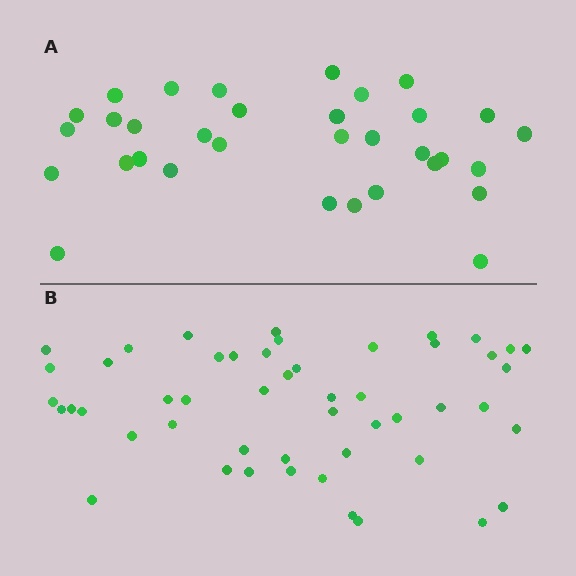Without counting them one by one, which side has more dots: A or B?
Region B (the bottom region) has more dots.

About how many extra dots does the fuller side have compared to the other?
Region B has approximately 15 more dots than region A.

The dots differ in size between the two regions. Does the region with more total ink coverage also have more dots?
No. Region A has more total ink coverage because its dots are larger, but region B actually contains more individual dots. Total area can be misleading — the number of items is what matters here.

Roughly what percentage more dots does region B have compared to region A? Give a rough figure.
About 50% more.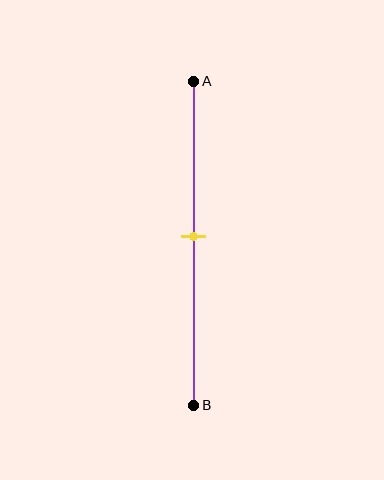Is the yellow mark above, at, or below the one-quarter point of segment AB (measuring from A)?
The yellow mark is below the one-quarter point of segment AB.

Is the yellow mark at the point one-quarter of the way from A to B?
No, the mark is at about 50% from A, not at the 25% one-quarter point.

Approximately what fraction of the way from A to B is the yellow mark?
The yellow mark is approximately 50% of the way from A to B.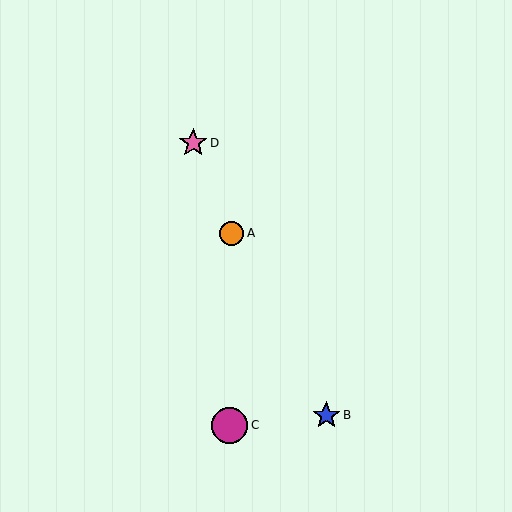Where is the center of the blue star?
The center of the blue star is at (326, 415).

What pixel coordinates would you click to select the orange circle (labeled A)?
Click at (232, 233) to select the orange circle A.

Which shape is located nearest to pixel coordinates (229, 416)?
The magenta circle (labeled C) at (230, 425) is nearest to that location.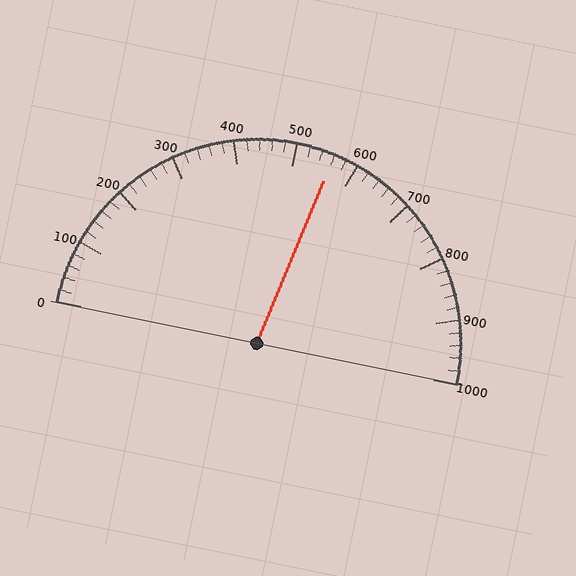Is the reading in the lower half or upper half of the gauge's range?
The reading is in the upper half of the range (0 to 1000).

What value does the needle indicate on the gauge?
The needle indicates approximately 560.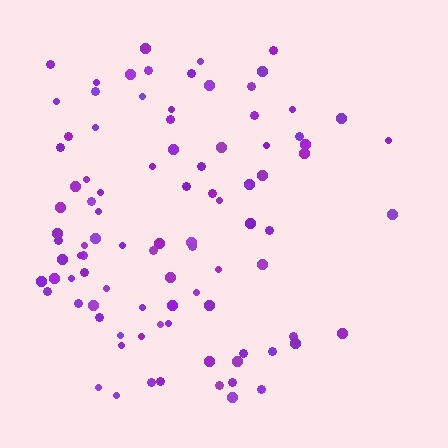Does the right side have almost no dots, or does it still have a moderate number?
Still a moderate number, just noticeably fewer than the left.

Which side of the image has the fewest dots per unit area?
The right.